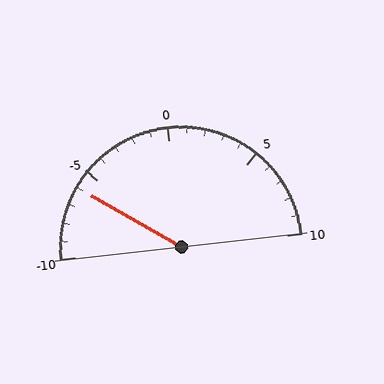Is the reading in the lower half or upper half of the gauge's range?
The reading is in the lower half of the range (-10 to 10).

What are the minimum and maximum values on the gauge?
The gauge ranges from -10 to 10.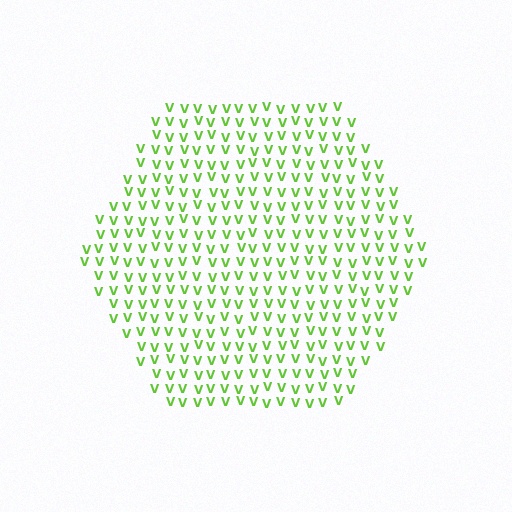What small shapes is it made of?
It is made of small letter V's.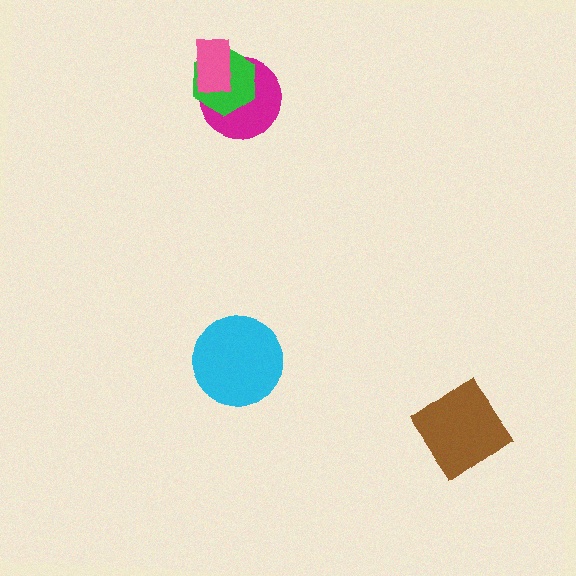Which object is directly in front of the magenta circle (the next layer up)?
The green hexagon is directly in front of the magenta circle.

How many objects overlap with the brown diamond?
0 objects overlap with the brown diamond.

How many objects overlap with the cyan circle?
0 objects overlap with the cyan circle.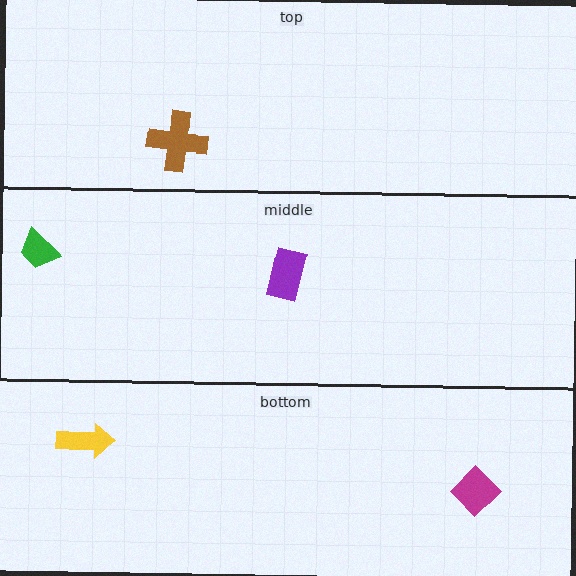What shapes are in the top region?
The brown cross.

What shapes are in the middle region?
The green trapezoid, the purple rectangle.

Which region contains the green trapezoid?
The middle region.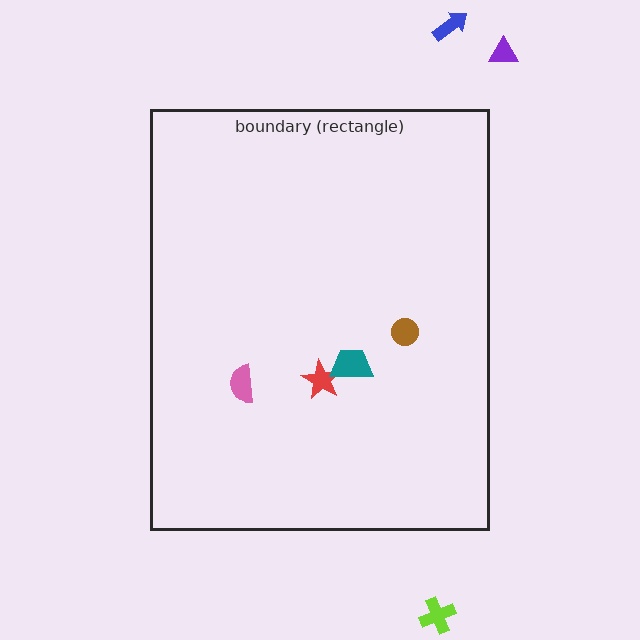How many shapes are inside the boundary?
4 inside, 3 outside.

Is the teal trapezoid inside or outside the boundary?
Inside.